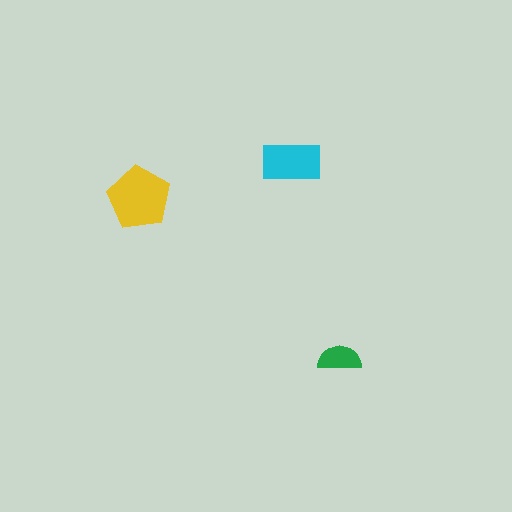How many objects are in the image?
There are 3 objects in the image.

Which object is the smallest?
The green semicircle.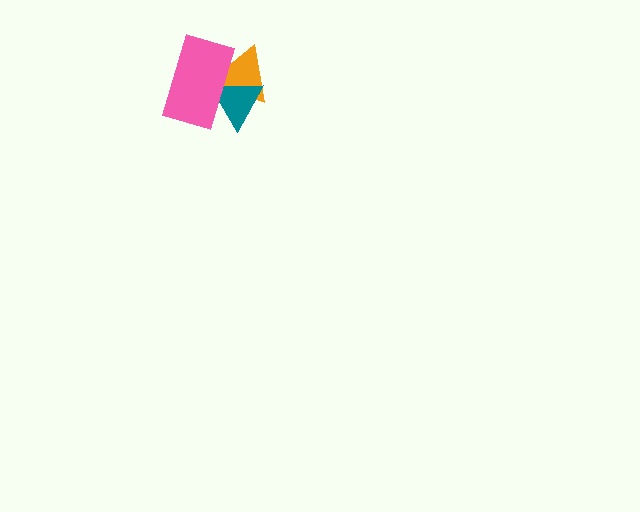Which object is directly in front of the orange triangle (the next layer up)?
The teal triangle is directly in front of the orange triangle.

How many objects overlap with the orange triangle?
2 objects overlap with the orange triangle.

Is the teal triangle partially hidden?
Yes, it is partially covered by another shape.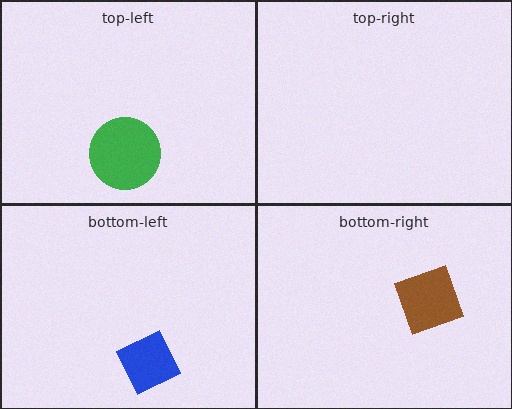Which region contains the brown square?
The bottom-right region.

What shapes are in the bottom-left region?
The blue diamond.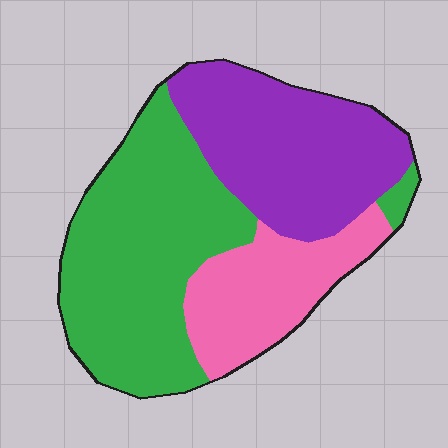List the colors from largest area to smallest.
From largest to smallest: green, purple, pink.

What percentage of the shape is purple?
Purple covers around 35% of the shape.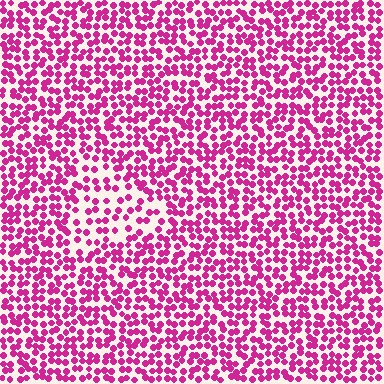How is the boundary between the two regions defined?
The boundary is defined by a change in element density (approximately 1.7x ratio). All elements are the same color, size, and shape.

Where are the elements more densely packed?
The elements are more densely packed outside the triangle boundary.